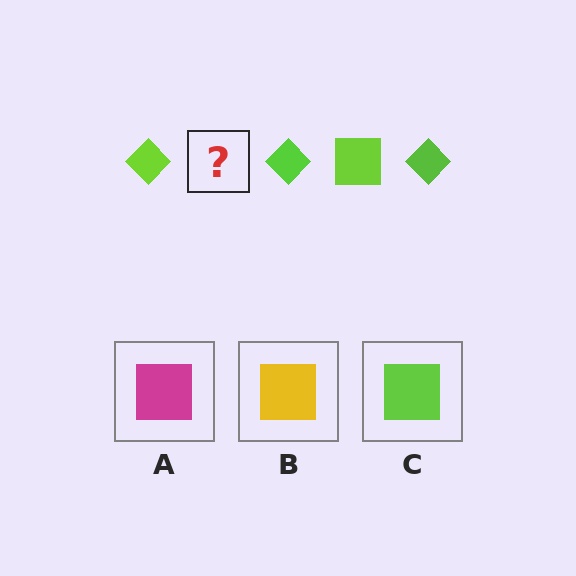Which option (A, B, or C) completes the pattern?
C.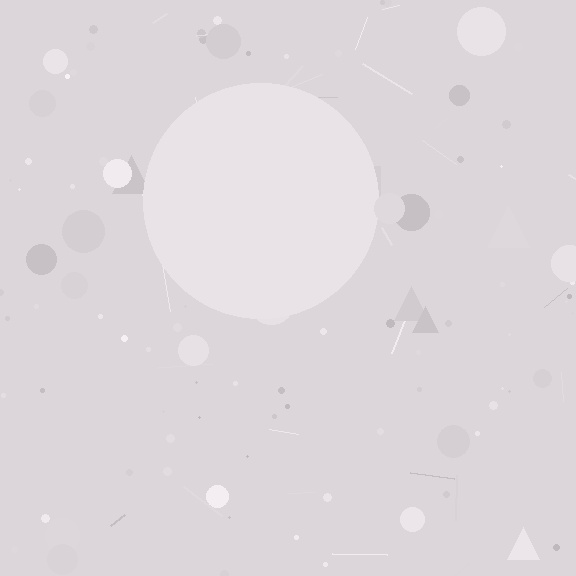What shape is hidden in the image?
A circle is hidden in the image.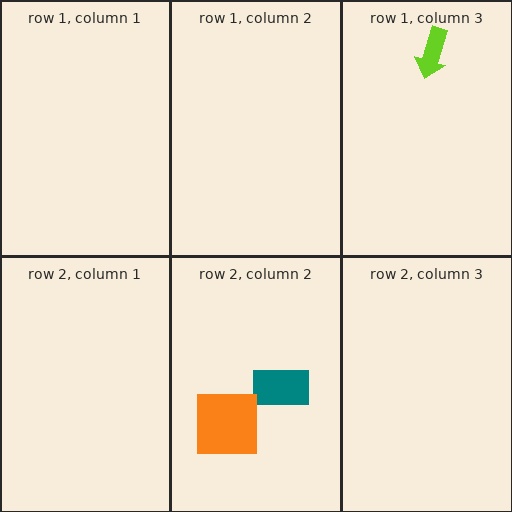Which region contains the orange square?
The row 2, column 2 region.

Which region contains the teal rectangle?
The row 2, column 2 region.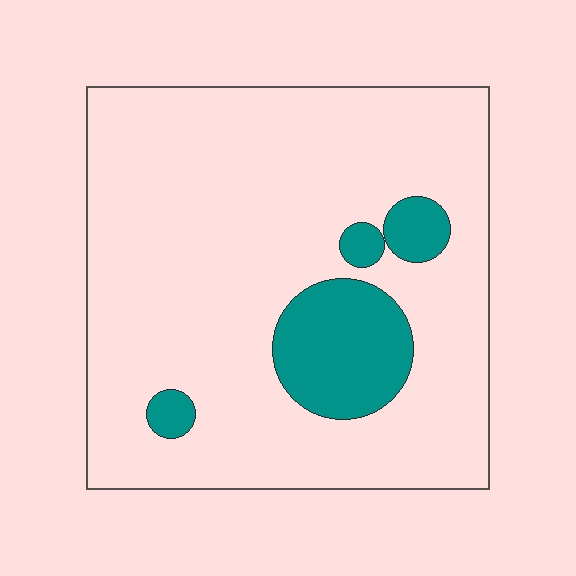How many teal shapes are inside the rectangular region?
4.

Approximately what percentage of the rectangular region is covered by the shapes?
Approximately 15%.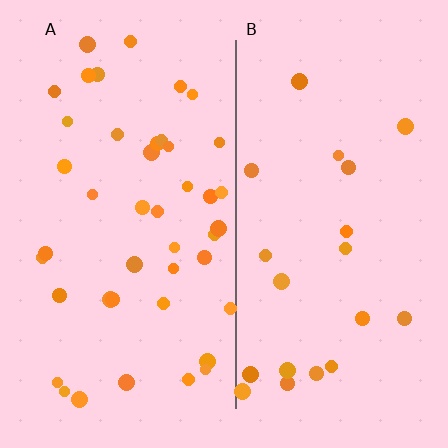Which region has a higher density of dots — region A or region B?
A (the left).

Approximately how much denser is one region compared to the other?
Approximately 2.2× — region A over region B.